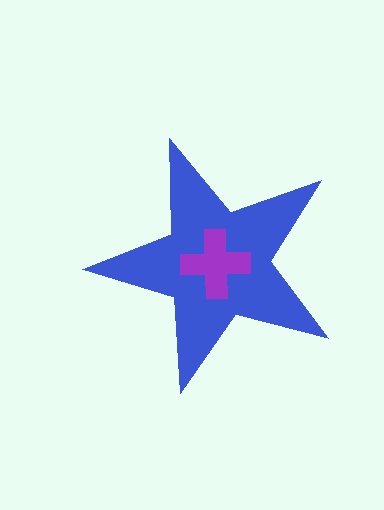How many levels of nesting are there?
2.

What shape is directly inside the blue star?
The purple cross.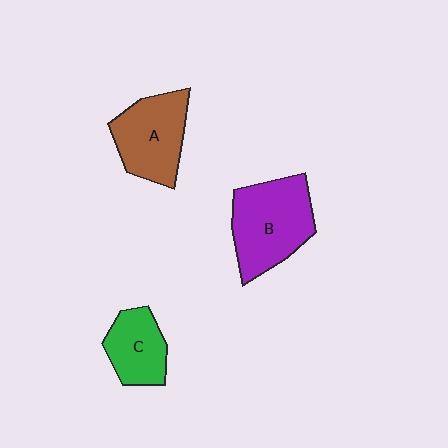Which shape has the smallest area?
Shape C (green).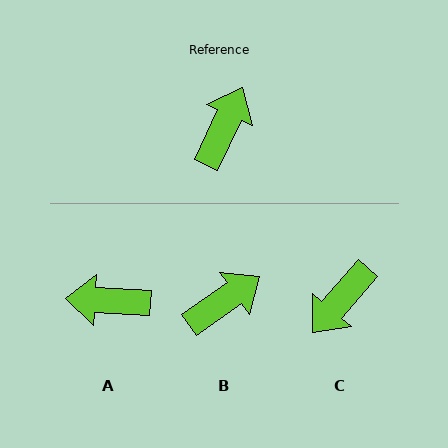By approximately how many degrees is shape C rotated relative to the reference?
Approximately 165 degrees counter-clockwise.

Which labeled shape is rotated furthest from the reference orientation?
C, about 165 degrees away.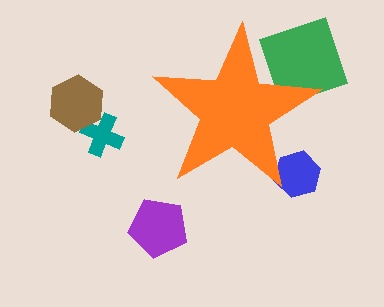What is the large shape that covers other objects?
An orange star.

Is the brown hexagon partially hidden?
No, the brown hexagon is fully visible.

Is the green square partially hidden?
Yes, the green square is partially hidden behind the orange star.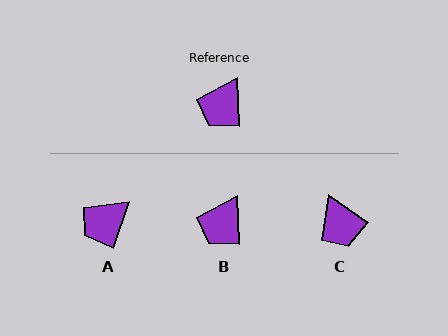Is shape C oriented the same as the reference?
No, it is off by about 52 degrees.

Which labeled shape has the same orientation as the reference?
B.